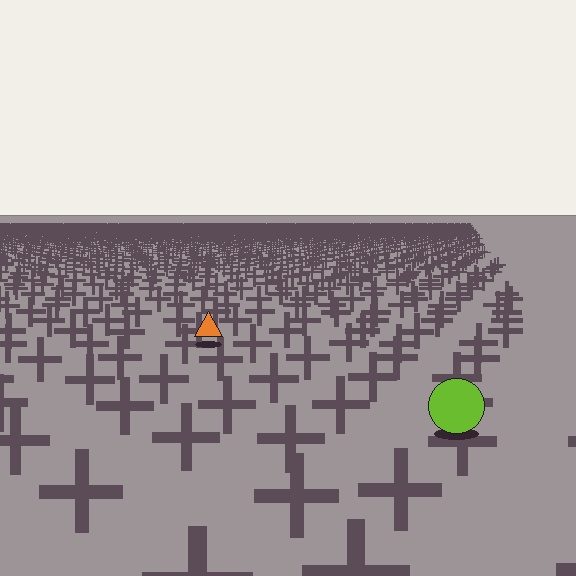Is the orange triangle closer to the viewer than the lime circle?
No. The lime circle is closer — you can tell from the texture gradient: the ground texture is coarser near it.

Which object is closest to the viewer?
The lime circle is closest. The texture marks near it are larger and more spread out.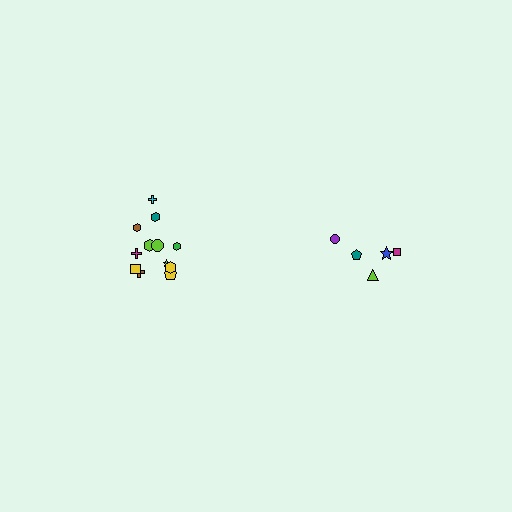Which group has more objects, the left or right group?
The left group.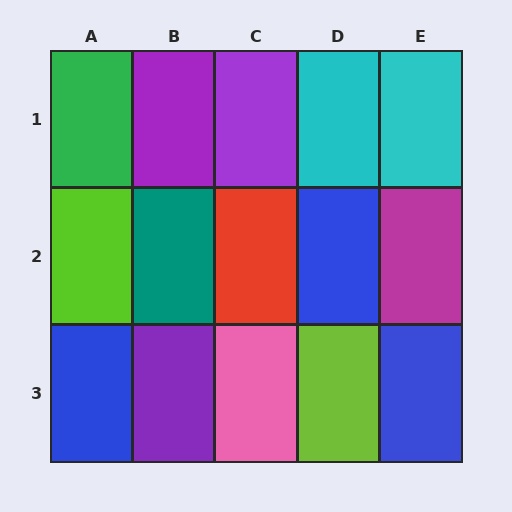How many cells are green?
1 cell is green.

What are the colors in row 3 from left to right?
Blue, purple, pink, lime, blue.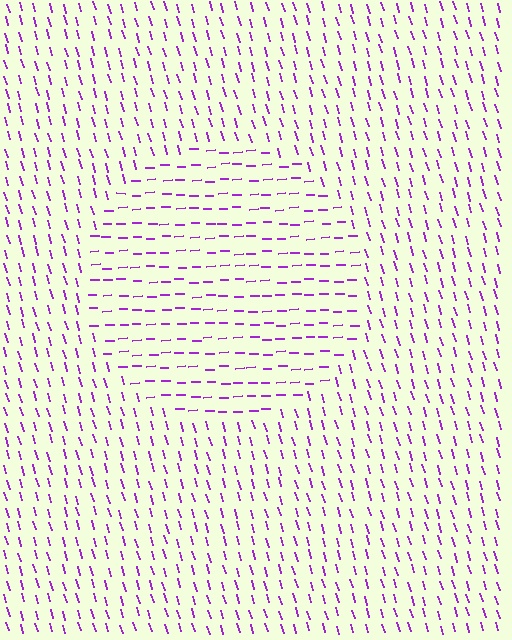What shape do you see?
I see a circle.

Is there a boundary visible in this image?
Yes, there is a texture boundary formed by a change in line orientation.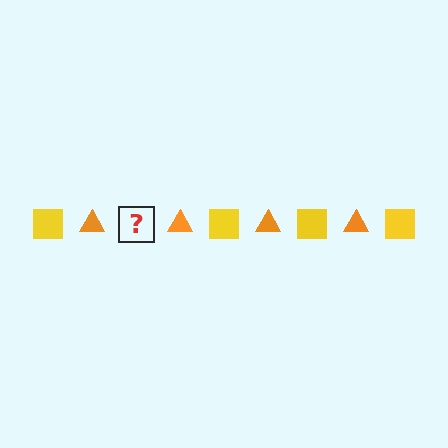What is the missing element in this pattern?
The missing element is a yellow square.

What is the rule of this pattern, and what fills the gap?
The rule is that the pattern alternates between yellow square and orange triangle. The gap should be filled with a yellow square.